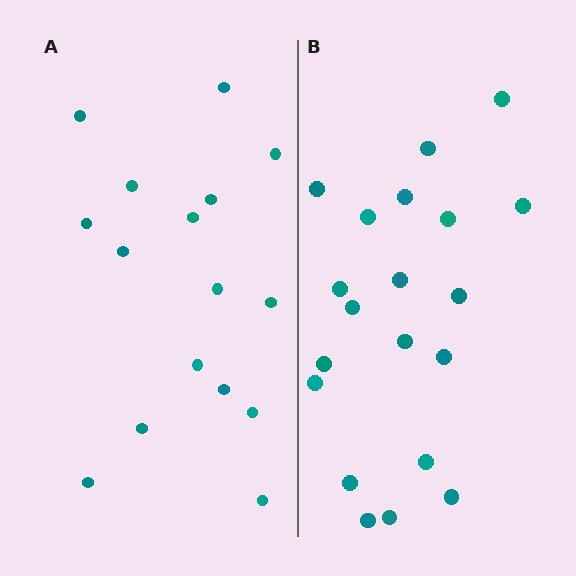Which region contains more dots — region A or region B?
Region B (the right region) has more dots.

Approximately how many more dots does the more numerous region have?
Region B has about 4 more dots than region A.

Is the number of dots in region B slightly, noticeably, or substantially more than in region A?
Region B has noticeably more, but not dramatically so. The ratio is roughly 1.2 to 1.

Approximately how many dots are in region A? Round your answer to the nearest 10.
About 20 dots. (The exact count is 16, which rounds to 20.)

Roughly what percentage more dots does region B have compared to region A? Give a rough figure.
About 25% more.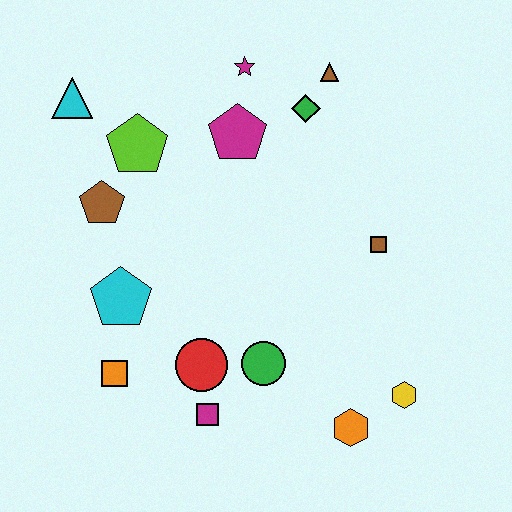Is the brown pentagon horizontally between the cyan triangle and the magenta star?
Yes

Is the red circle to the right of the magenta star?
No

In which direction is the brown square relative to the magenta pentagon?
The brown square is to the right of the magenta pentagon.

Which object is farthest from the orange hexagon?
The cyan triangle is farthest from the orange hexagon.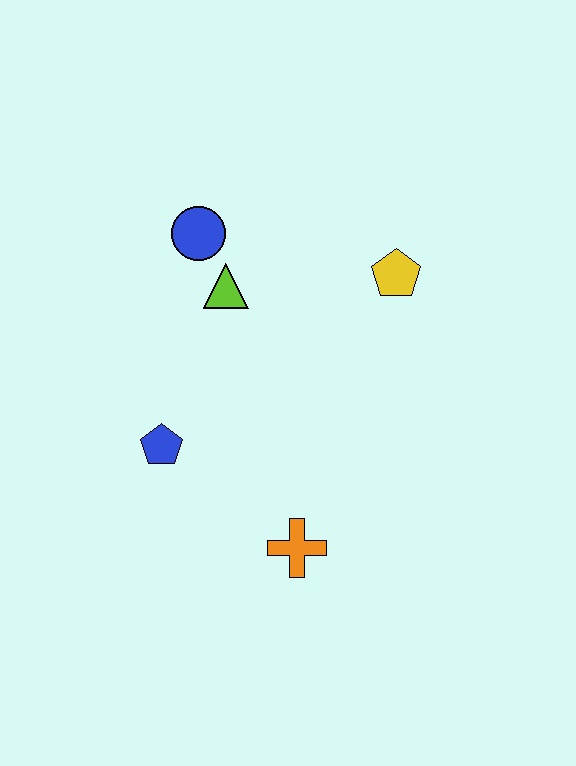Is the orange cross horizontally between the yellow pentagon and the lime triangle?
Yes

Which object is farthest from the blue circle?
The orange cross is farthest from the blue circle.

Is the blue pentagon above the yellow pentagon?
No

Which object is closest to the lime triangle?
The blue circle is closest to the lime triangle.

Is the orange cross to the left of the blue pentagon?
No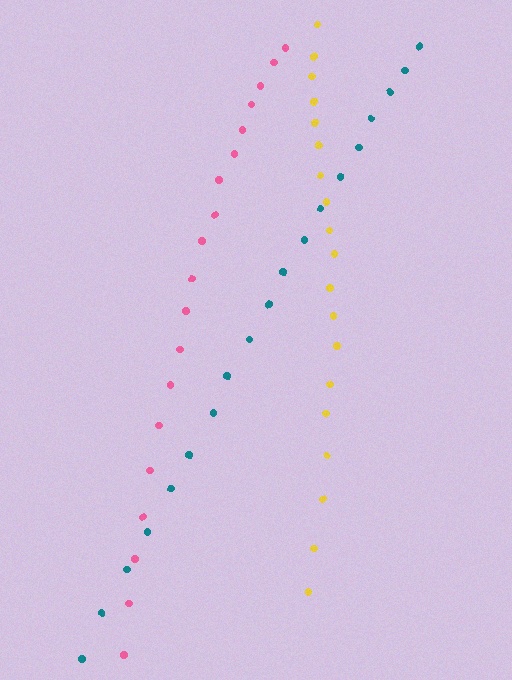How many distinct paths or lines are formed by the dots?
There are 3 distinct paths.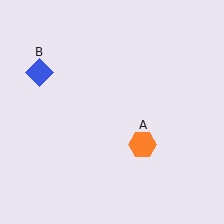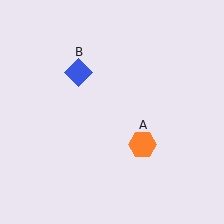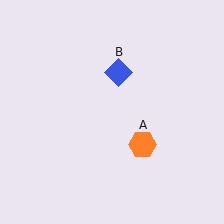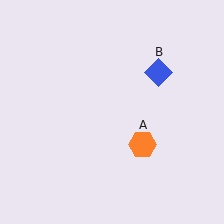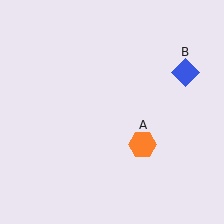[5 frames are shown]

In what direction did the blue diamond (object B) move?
The blue diamond (object B) moved right.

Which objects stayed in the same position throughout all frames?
Orange hexagon (object A) remained stationary.